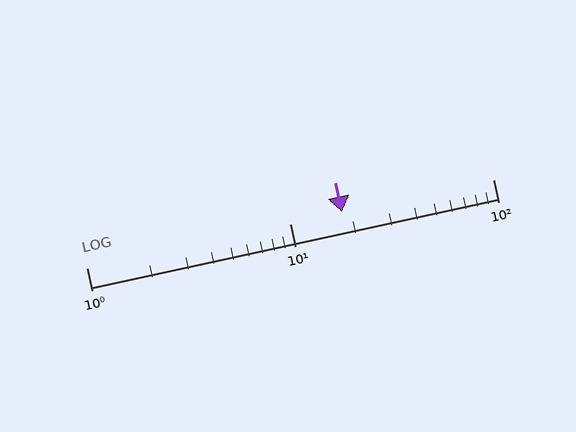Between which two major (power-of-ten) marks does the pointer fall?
The pointer is between 10 and 100.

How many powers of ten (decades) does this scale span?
The scale spans 2 decades, from 1 to 100.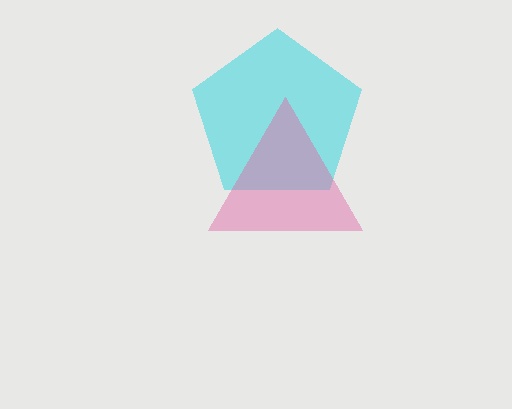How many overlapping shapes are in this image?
There are 2 overlapping shapes in the image.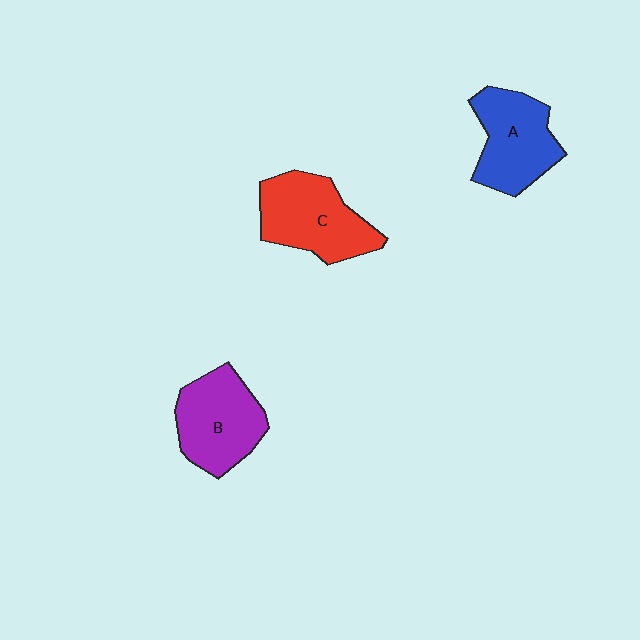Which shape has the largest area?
Shape C (red).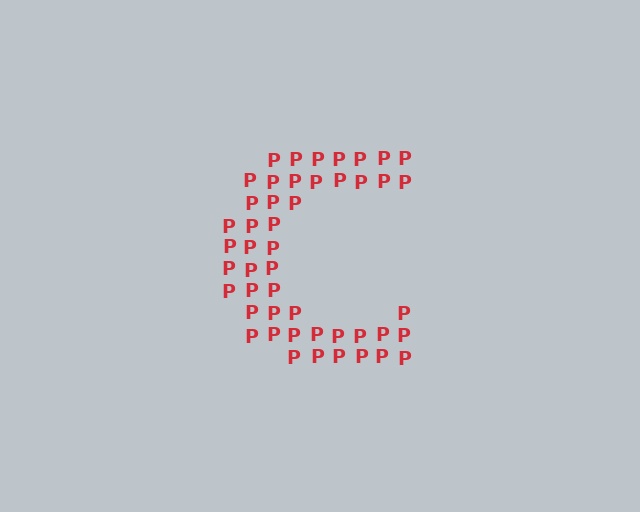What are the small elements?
The small elements are letter P's.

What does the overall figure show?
The overall figure shows the letter C.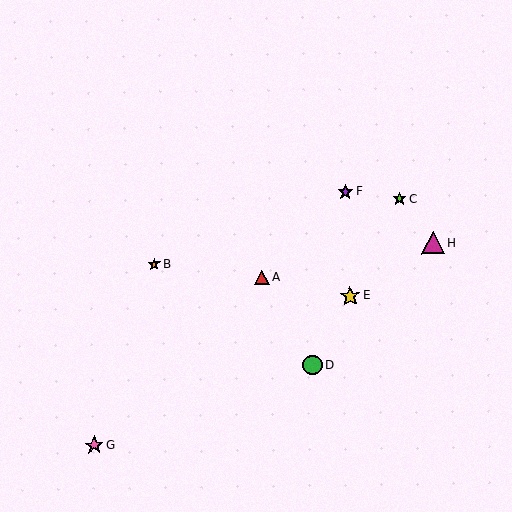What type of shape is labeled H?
Shape H is a magenta triangle.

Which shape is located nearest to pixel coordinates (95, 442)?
The pink star (labeled G) at (94, 445) is nearest to that location.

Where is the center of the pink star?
The center of the pink star is at (94, 445).